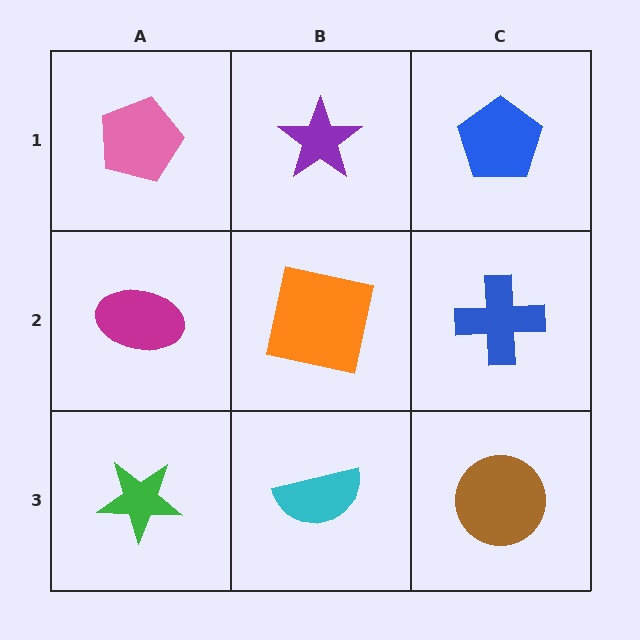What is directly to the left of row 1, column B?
A pink pentagon.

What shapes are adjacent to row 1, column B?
An orange square (row 2, column B), a pink pentagon (row 1, column A), a blue pentagon (row 1, column C).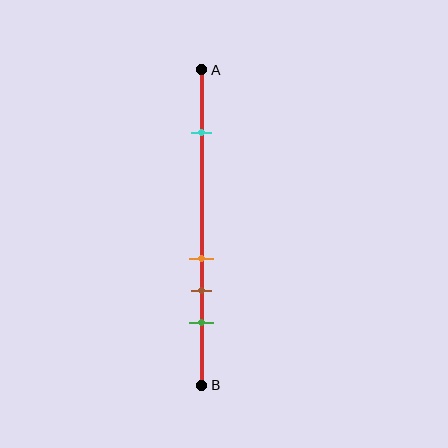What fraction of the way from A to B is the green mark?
The green mark is approximately 80% (0.8) of the way from A to B.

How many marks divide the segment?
There are 4 marks dividing the segment.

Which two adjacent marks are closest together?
The orange and brown marks are the closest adjacent pair.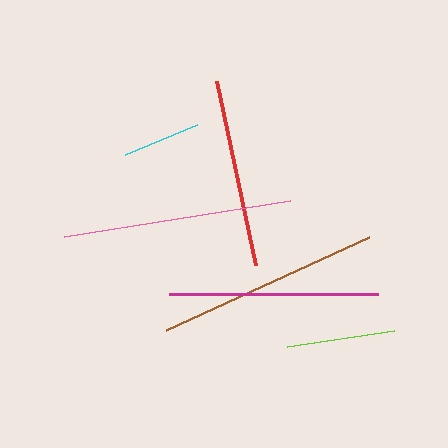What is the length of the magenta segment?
The magenta segment is approximately 210 pixels long.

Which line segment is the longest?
The pink line is the longest at approximately 228 pixels.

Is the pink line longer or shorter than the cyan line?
The pink line is longer than the cyan line.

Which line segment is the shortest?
The cyan line is the shortest at approximately 78 pixels.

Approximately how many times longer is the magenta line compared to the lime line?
The magenta line is approximately 1.9 times the length of the lime line.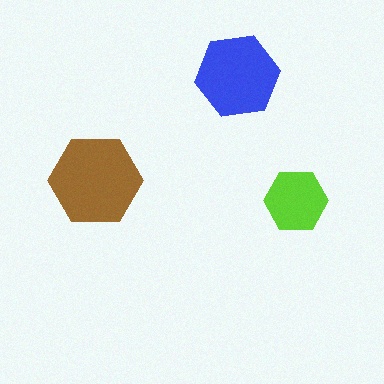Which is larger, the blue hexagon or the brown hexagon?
The brown one.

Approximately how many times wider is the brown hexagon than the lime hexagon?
About 1.5 times wider.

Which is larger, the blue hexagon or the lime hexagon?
The blue one.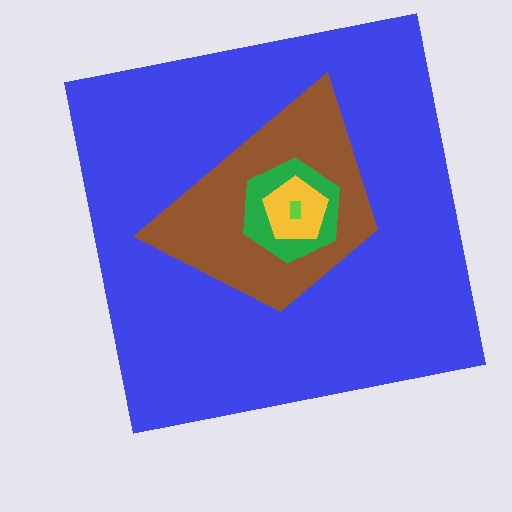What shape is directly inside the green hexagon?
The yellow pentagon.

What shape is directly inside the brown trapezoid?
The green hexagon.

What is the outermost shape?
The blue square.